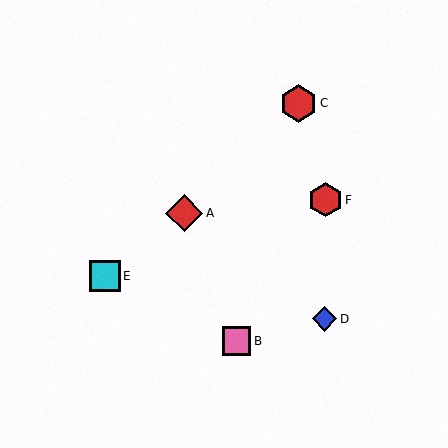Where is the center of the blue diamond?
The center of the blue diamond is at (325, 319).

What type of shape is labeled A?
Shape A is a red diamond.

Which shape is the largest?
The red hexagon (labeled C) is the largest.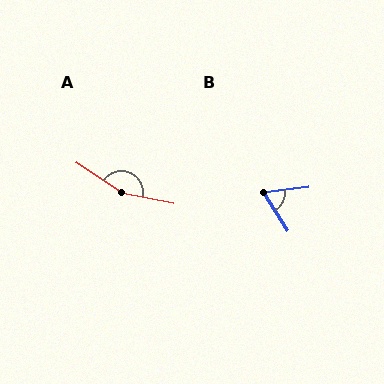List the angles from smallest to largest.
B (63°), A (157°).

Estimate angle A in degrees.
Approximately 157 degrees.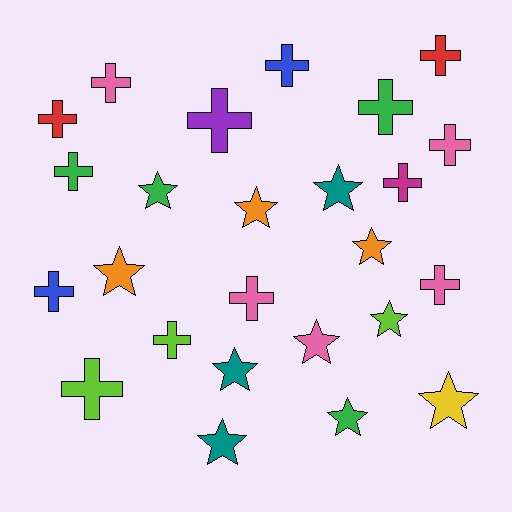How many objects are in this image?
There are 25 objects.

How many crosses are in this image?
There are 14 crosses.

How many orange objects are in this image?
There are 3 orange objects.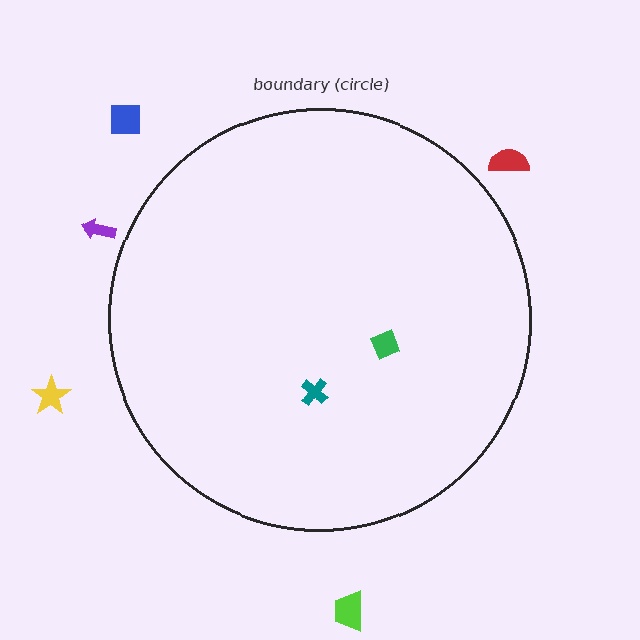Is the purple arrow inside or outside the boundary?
Outside.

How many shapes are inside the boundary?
2 inside, 5 outside.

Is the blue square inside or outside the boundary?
Outside.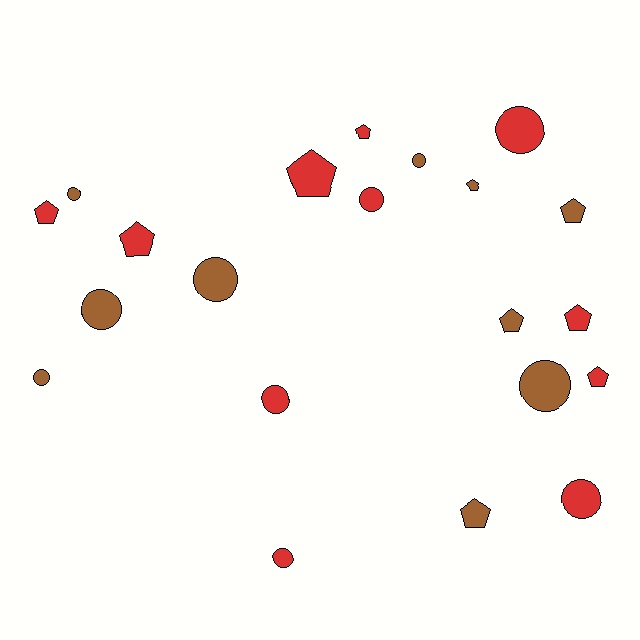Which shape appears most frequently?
Circle, with 11 objects.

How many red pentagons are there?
There are 6 red pentagons.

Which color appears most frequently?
Red, with 11 objects.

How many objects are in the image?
There are 21 objects.